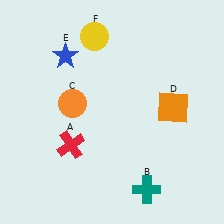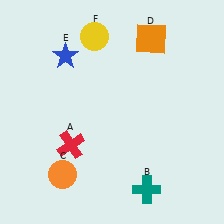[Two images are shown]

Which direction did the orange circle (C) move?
The orange circle (C) moved down.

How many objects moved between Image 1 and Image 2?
2 objects moved between the two images.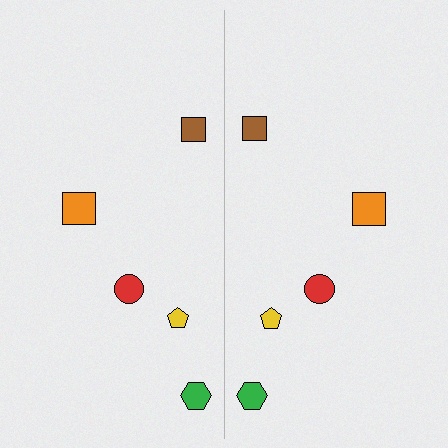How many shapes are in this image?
There are 10 shapes in this image.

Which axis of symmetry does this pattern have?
The pattern has a vertical axis of symmetry running through the center of the image.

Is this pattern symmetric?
Yes, this pattern has bilateral (reflection) symmetry.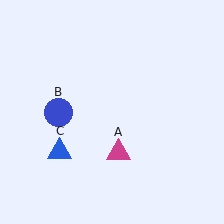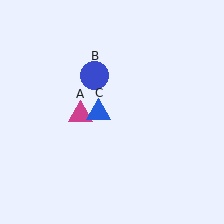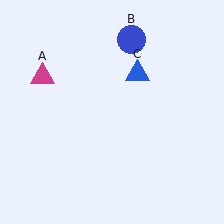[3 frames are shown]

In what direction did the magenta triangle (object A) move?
The magenta triangle (object A) moved up and to the left.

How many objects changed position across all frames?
3 objects changed position: magenta triangle (object A), blue circle (object B), blue triangle (object C).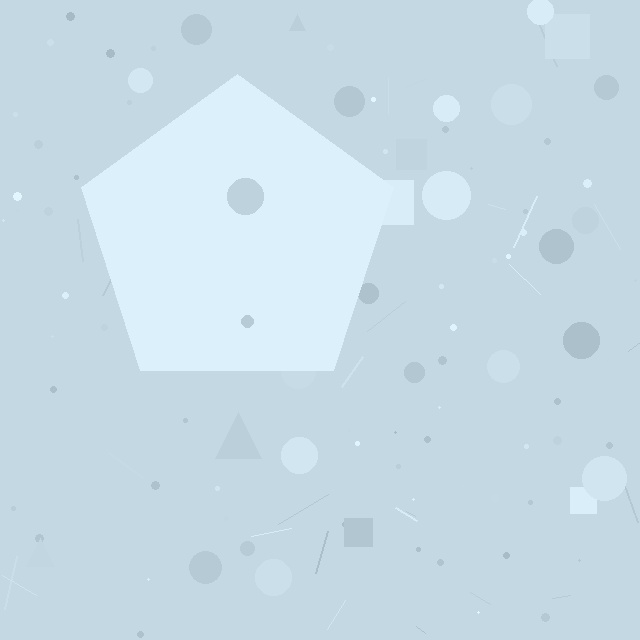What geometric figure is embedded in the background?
A pentagon is embedded in the background.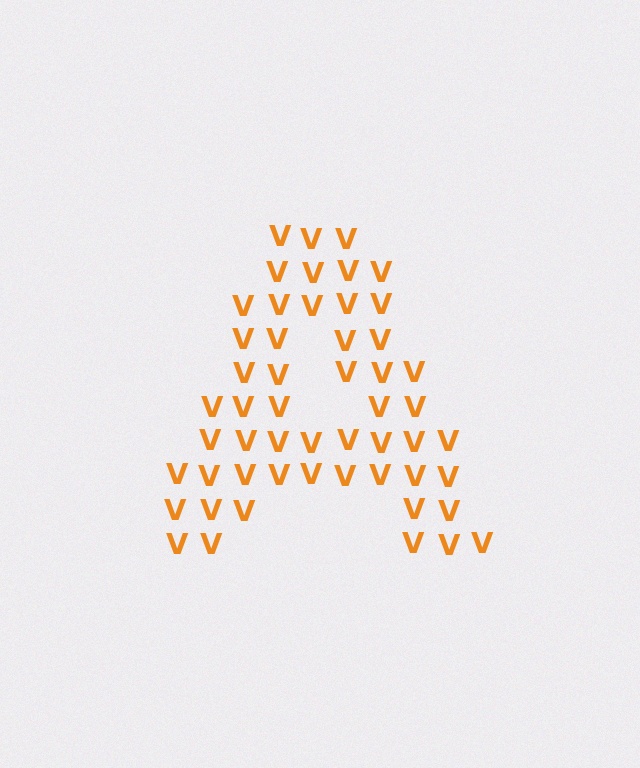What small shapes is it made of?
It is made of small letter V's.